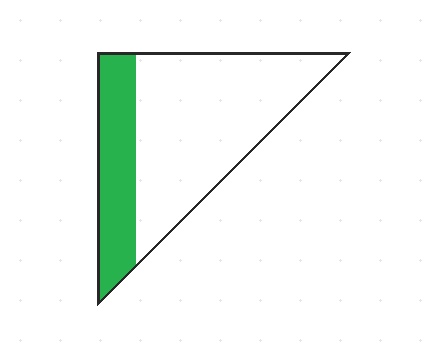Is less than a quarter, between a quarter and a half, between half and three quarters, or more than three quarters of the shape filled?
Between a quarter and a half.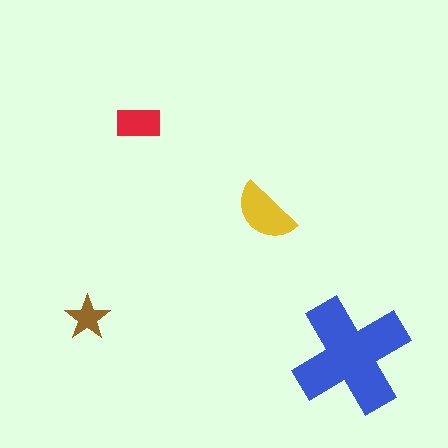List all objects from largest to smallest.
The blue cross, the yellow semicircle, the red rectangle, the brown star.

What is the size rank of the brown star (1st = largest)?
4th.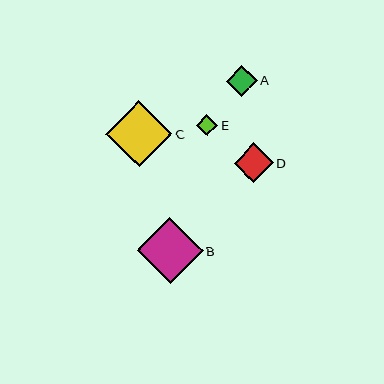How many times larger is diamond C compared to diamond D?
Diamond C is approximately 1.7 times the size of diamond D.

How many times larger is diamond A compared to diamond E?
Diamond A is approximately 1.4 times the size of diamond E.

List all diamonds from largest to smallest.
From largest to smallest: B, C, D, A, E.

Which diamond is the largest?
Diamond B is the largest with a size of approximately 66 pixels.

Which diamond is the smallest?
Diamond E is the smallest with a size of approximately 21 pixels.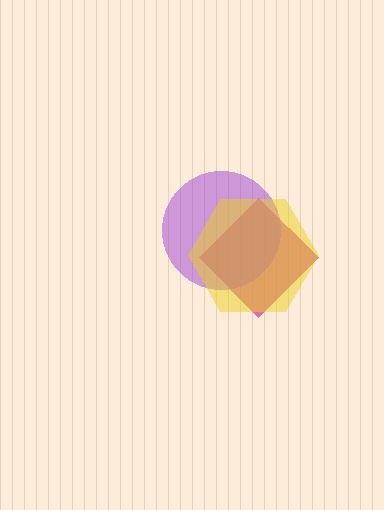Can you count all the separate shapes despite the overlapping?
Yes, there are 3 separate shapes.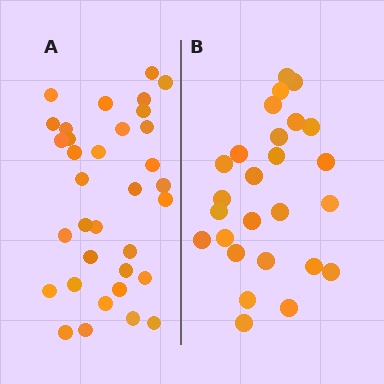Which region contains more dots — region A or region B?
Region A (the left region) has more dots.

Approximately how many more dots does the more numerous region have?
Region A has roughly 8 or so more dots than region B.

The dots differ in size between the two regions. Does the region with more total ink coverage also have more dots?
No. Region B has more total ink coverage because its dots are larger, but region A actually contains more individual dots. Total area can be misleading — the number of items is what matters here.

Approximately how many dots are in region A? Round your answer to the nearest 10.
About 30 dots. (The exact count is 34, which rounds to 30.)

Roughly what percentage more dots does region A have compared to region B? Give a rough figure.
About 30% more.